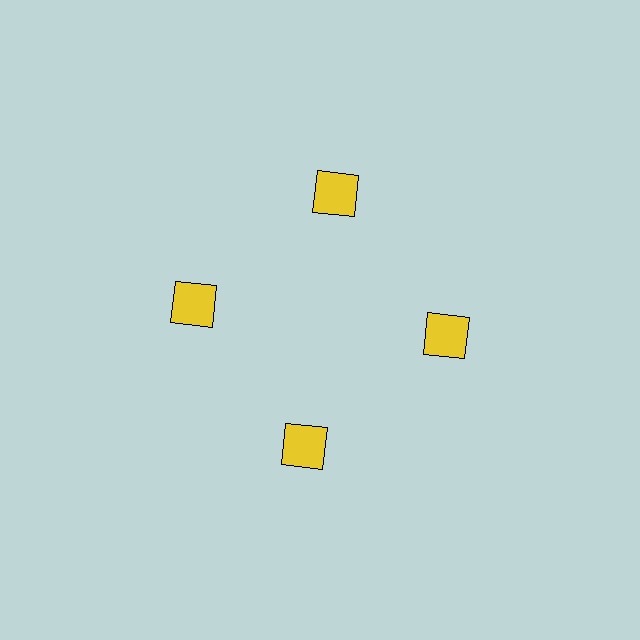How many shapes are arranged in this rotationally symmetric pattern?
There are 4 shapes, arranged in 4 groups of 1.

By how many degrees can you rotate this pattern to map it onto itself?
The pattern maps onto itself every 90 degrees of rotation.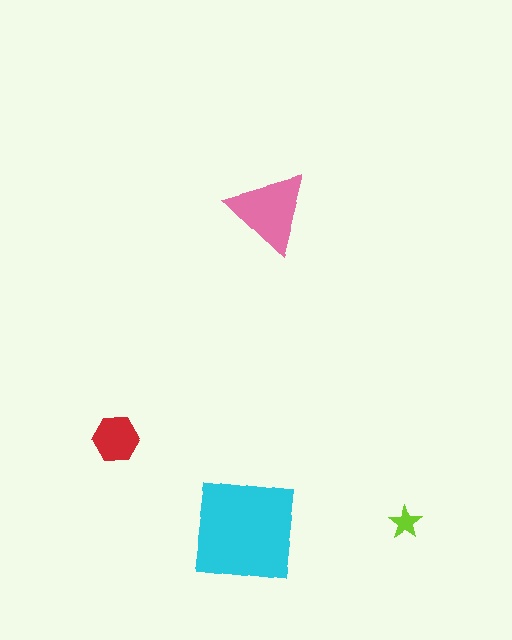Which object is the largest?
The cyan square.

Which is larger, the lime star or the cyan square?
The cyan square.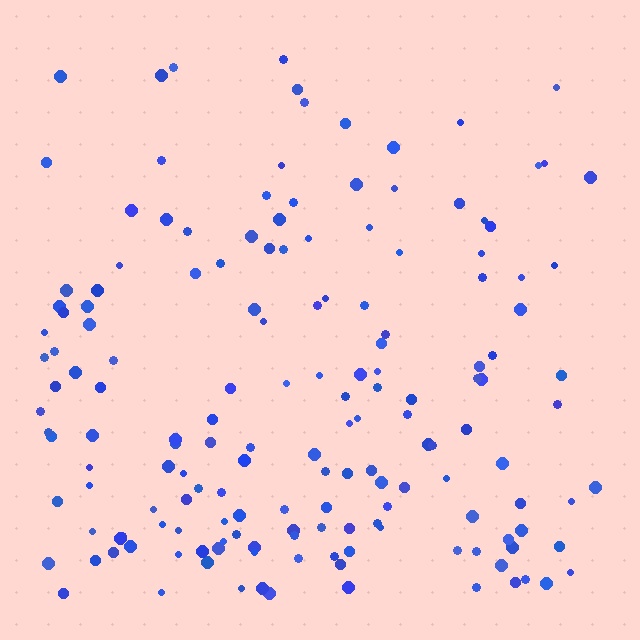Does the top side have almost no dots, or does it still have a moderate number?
Still a moderate number, just noticeably fewer than the bottom.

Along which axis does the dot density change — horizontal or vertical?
Vertical.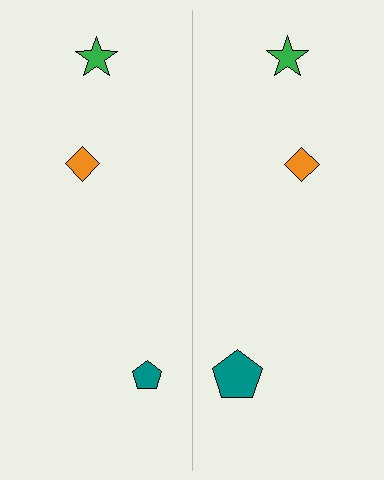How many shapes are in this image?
There are 6 shapes in this image.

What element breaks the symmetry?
The teal pentagon on the right side has a different size than its mirror counterpart.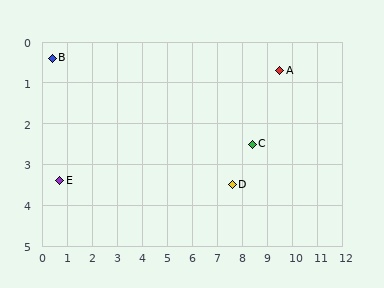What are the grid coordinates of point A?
Point A is at approximately (9.5, 0.7).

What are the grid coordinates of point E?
Point E is at approximately (0.7, 3.4).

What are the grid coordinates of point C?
Point C is at approximately (8.4, 2.5).